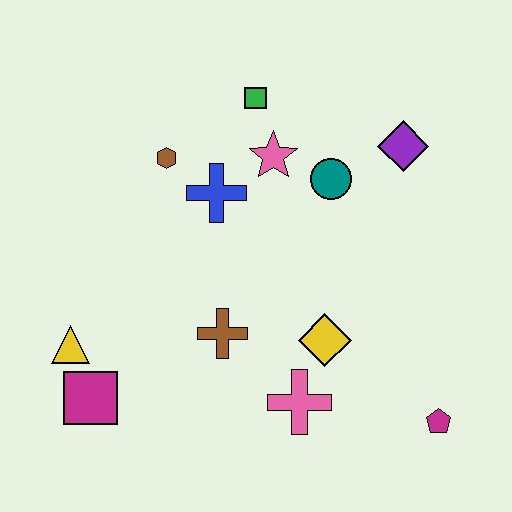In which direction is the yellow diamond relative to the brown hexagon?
The yellow diamond is below the brown hexagon.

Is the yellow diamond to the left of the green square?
No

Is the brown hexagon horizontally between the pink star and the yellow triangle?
Yes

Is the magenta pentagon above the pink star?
No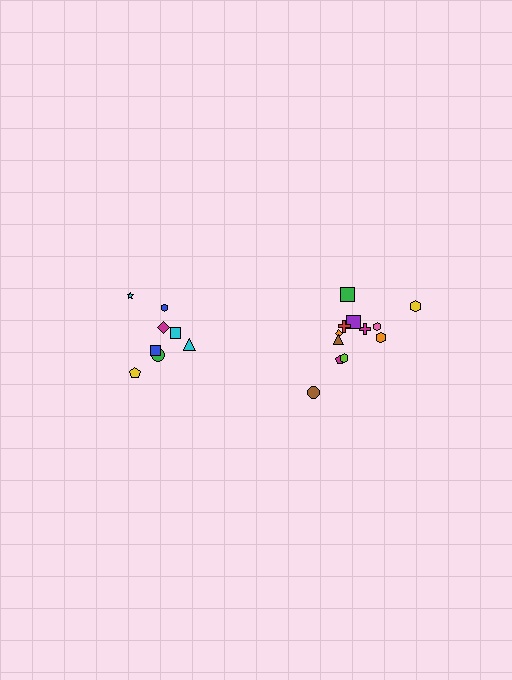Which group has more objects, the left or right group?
The right group.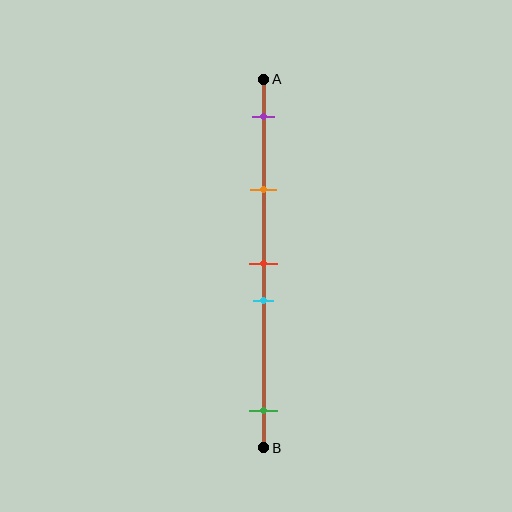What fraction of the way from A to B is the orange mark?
The orange mark is approximately 30% (0.3) of the way from A to B.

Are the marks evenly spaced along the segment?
No, the marks are not evenly spaced.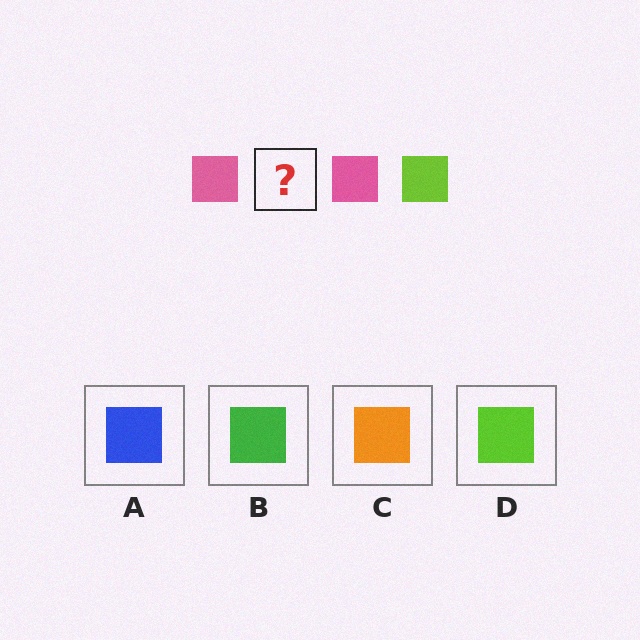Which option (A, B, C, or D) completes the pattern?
D.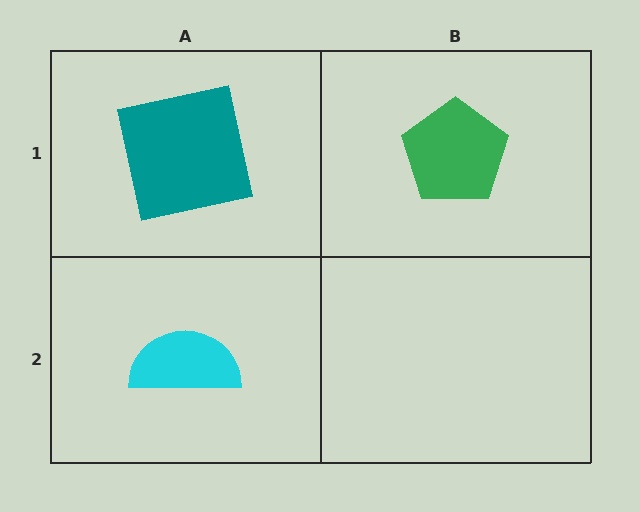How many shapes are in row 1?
2 shapes.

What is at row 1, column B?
A green pentagon.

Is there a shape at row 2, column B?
No, that cell is empty.